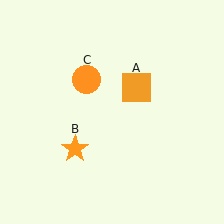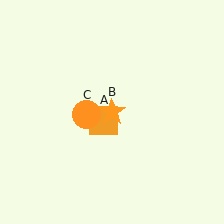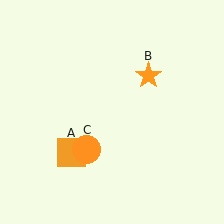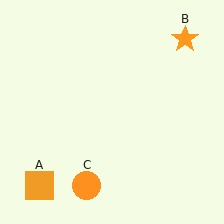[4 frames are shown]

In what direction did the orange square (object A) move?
The orange square (object A) moved down and to the left.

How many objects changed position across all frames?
3 objects changed position: orange square (object A), orange star (object B), orange circle (object C).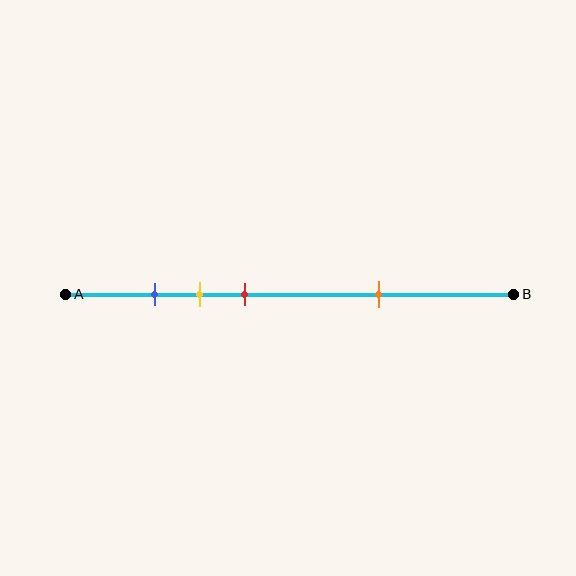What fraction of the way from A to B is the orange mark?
The orange mark is approximately 70% (0.7) of the way from A to B.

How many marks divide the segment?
There are 4 marks dividing the segment.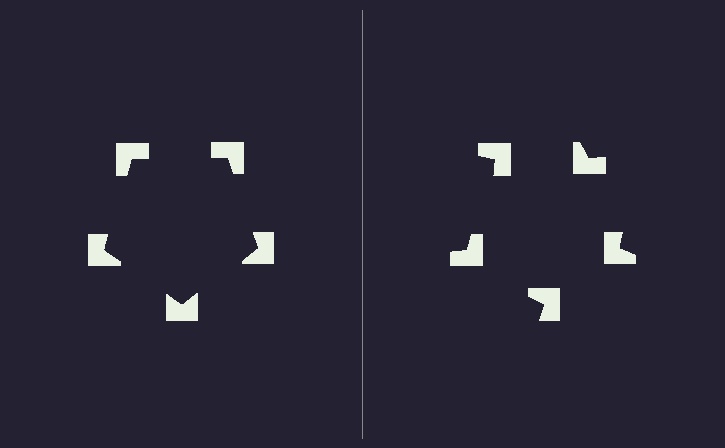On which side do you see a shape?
An illusory pentagon appears on the left side. On the right side the wedge cuts are rotated, so no coherent shape forms.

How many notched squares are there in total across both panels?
10 — 5 on each side.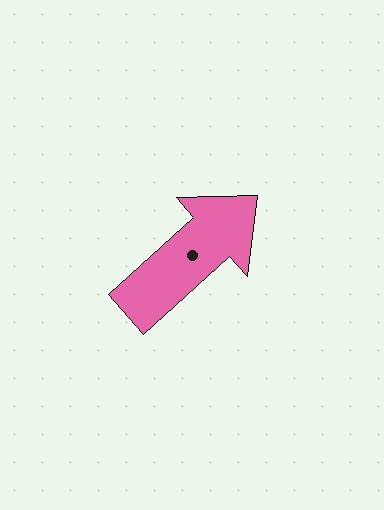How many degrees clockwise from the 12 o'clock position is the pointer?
Approximately 48 degrees.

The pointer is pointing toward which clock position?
Roughly 2 o'clock.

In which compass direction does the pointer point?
Northeast.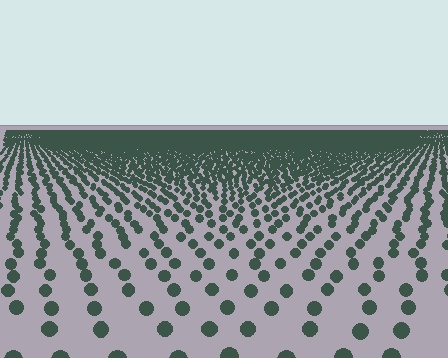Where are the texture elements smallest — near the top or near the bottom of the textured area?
Near the top.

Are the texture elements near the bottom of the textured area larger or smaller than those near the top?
Larger. Near the bottom, elements are closer to the viewer and appear at a bigger on-screen size.